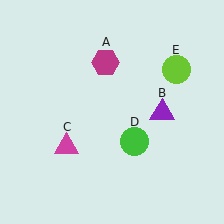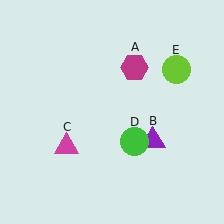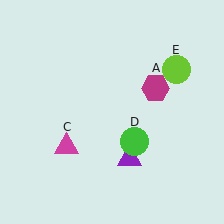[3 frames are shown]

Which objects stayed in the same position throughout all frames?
Magenta triangle (object C) and green circle (object D) and lime circle (object E) remained stationary.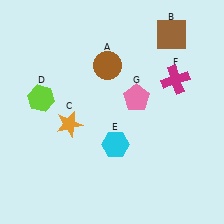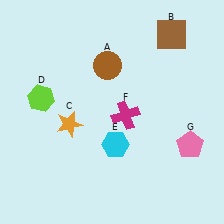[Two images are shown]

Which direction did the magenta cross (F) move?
The magenta cross (F) moved left.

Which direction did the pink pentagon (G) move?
The pink pentagon (G) moved right.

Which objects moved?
The objects that moved are: the magenta cross (F), the pink pentagon (G).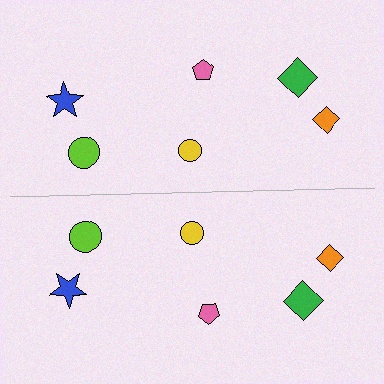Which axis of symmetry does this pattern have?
The pattern has a horizontal axis of symmetry running through the center of the image.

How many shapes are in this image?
There are 12 shapes in this image.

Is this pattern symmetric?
Yes, this pattern has bilateral (reflection) symmetry.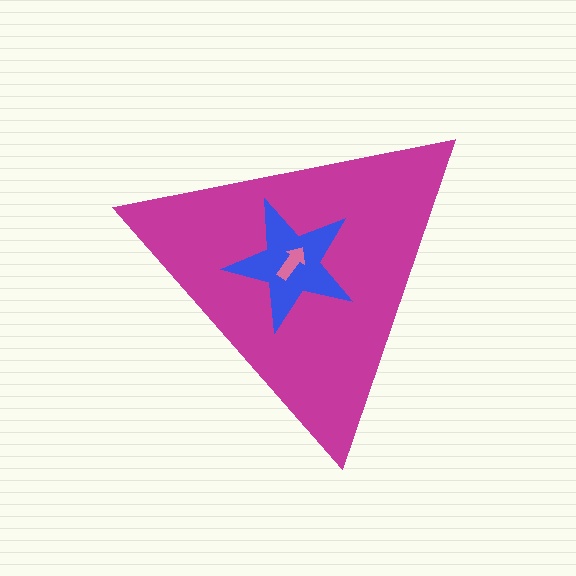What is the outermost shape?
The magenta triangle.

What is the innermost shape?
The pink arrow.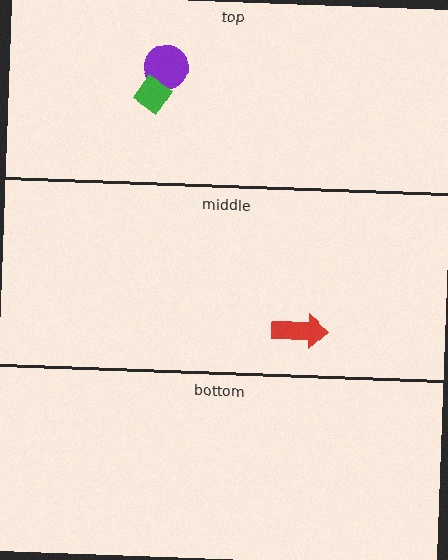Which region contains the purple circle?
The top region.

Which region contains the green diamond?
The top region.